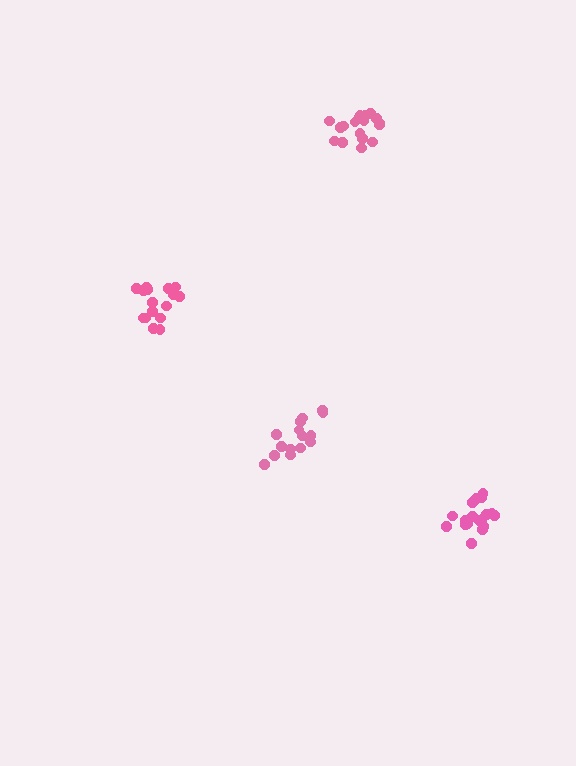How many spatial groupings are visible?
There are 4 spatial groupings.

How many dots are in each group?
Group 1: 16 dots, Group 2: 18 dots, Group 3: 16 dots, Group 4: 18 dots (68 total).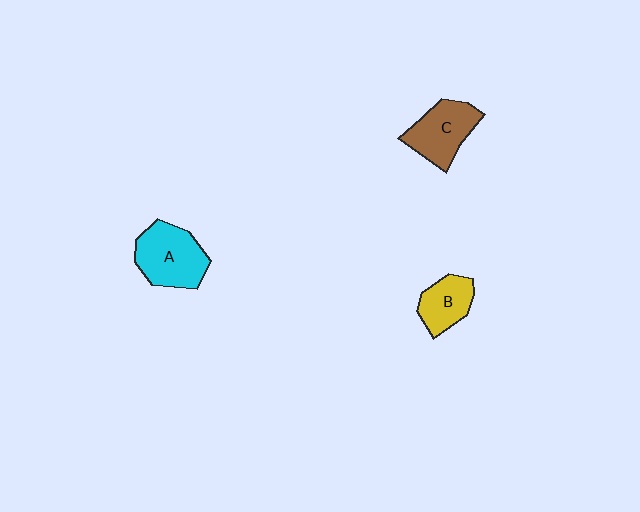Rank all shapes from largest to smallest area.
From largest to smallest: A (cyan), C (brown), B (yellow).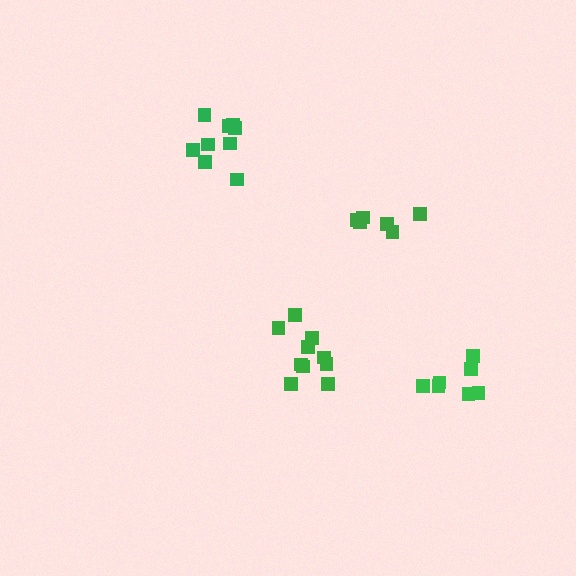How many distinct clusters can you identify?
There are 4 distinct clusters.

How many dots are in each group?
Group 1: 10 dots, Group 2: 9 dots, Group 3: 7 dots, Group 4: 7 dots (33 total).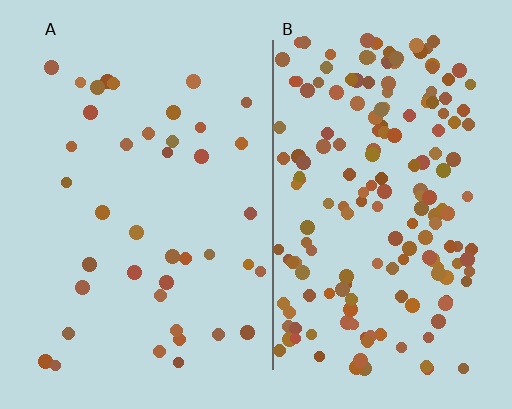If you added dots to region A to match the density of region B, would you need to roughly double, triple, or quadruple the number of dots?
Approximately quadruple.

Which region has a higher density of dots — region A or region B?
B (the right).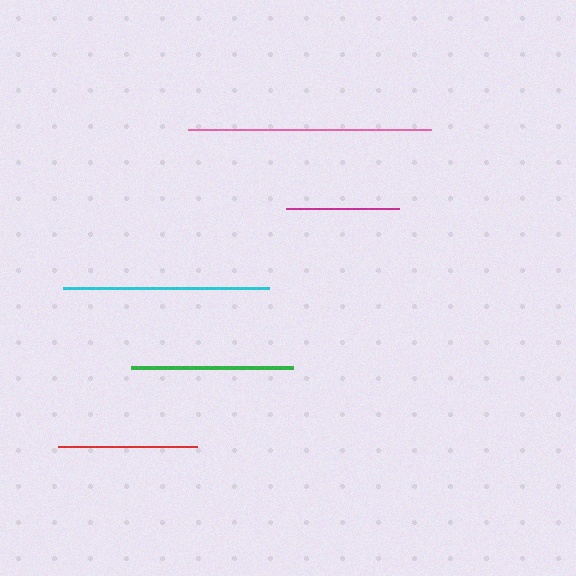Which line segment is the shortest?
The magenta line is the shortest at approximately 113 pixels.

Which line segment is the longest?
The pink line is the longest at approximately 243 pixels.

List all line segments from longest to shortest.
From longest to shortest: pink, cyan, green, red, magenta.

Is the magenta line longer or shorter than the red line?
The red line is longer than the magenta line.